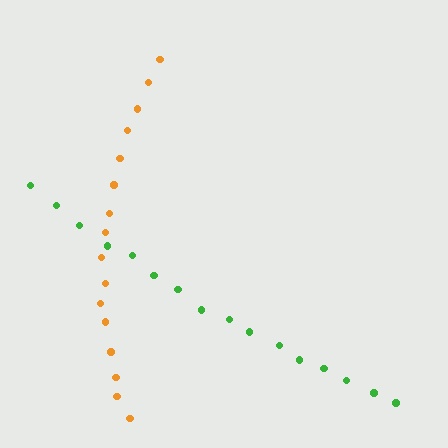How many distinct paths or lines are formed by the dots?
There are 2 distinct paths.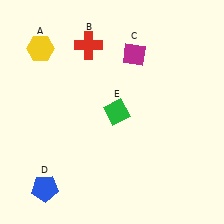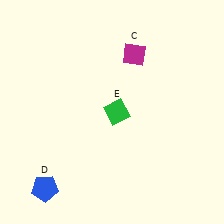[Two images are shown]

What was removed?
The yellow hexagon (A), the red cross (B) were removed in Image 2.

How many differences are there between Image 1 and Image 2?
There are 2 differences between the two images.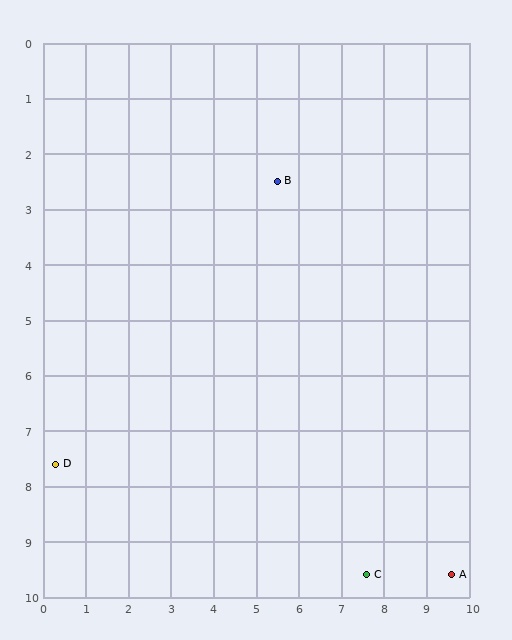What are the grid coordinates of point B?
Point B is at approximately (5.5, 2.5).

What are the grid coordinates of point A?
Point A is at approximately (9.6, 9.6).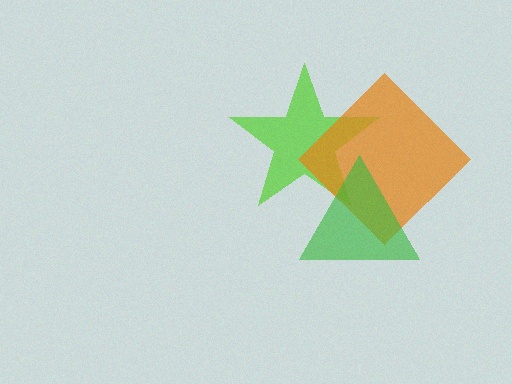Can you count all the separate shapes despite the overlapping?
Yes, there are 3 separate shapes.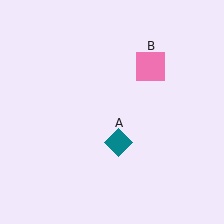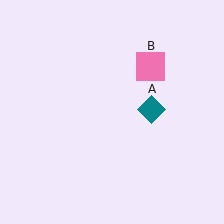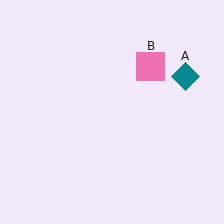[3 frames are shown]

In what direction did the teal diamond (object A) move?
The teal diamond (object A) moved up and to the right.